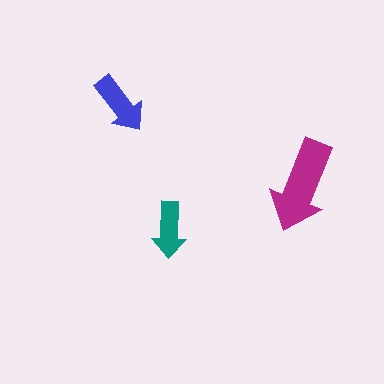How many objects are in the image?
There are 3 objects in the image.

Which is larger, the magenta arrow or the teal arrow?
The magenta one.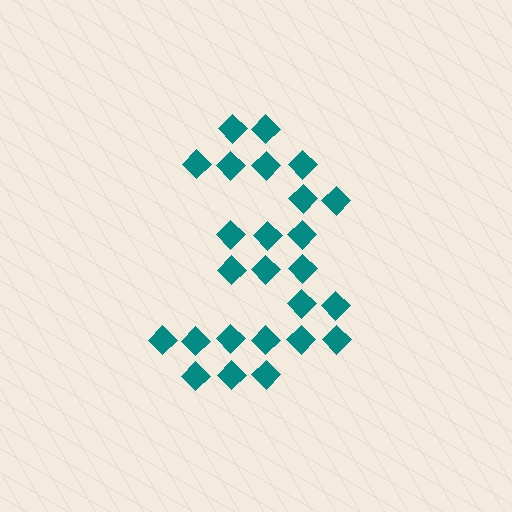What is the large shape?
The large shape is the digit 3.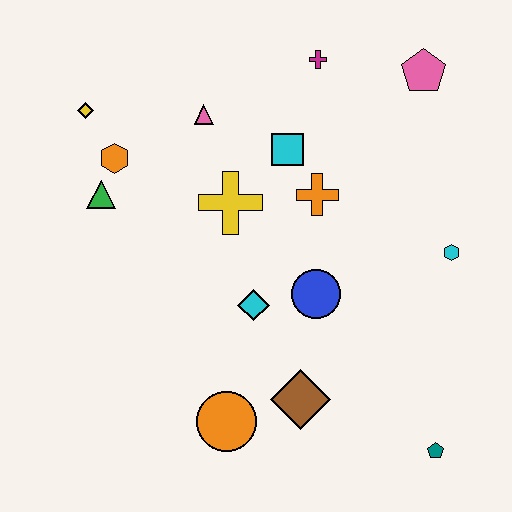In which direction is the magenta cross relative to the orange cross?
The magenta cross is above the orange cross.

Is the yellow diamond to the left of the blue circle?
Yes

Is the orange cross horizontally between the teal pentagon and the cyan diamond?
Yes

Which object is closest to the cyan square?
The orange cross is closest to the cyan square.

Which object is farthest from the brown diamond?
The yellow diamond is farthest from the brown diamond.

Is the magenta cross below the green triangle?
No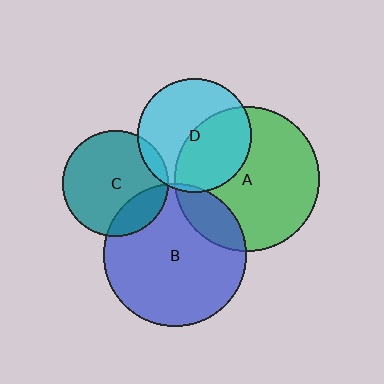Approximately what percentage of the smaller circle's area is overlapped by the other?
Approximately 15%.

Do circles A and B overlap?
Yes.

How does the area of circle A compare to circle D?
Approximately 1.6 times.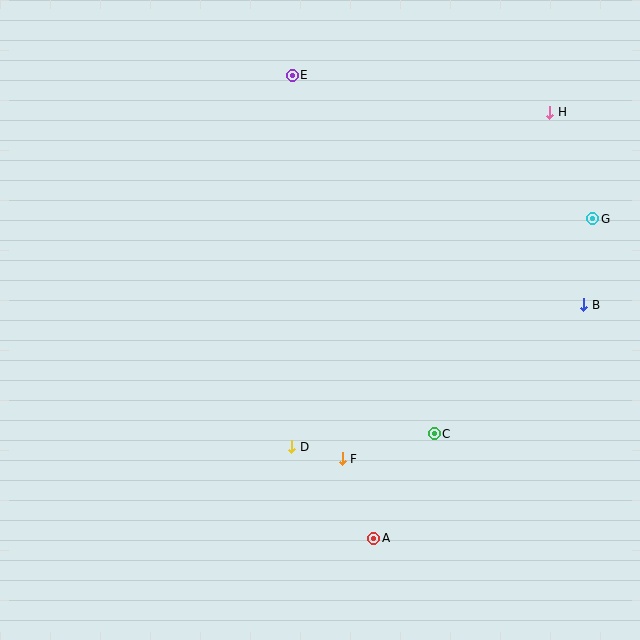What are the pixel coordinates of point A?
Point A is at (374, 538).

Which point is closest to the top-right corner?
Point H is closest to the top-right corner.